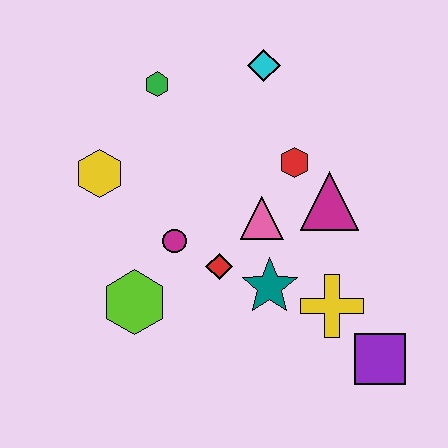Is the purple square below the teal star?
Yes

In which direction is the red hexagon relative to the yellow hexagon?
The red hexagon is to the right of the yellow hexagon.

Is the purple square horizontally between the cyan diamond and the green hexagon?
No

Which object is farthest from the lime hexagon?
The cyan diamond is farthest from the lime hexagon.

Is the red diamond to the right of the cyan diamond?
No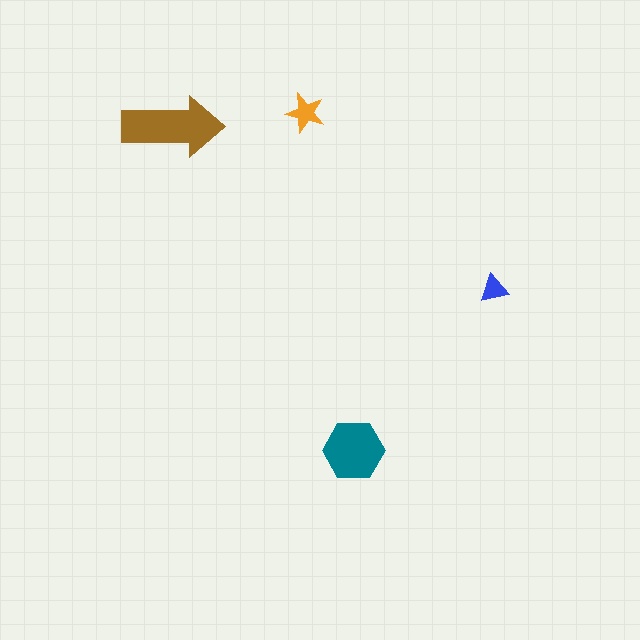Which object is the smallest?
The blue triangle.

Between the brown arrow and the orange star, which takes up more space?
The brown arrow.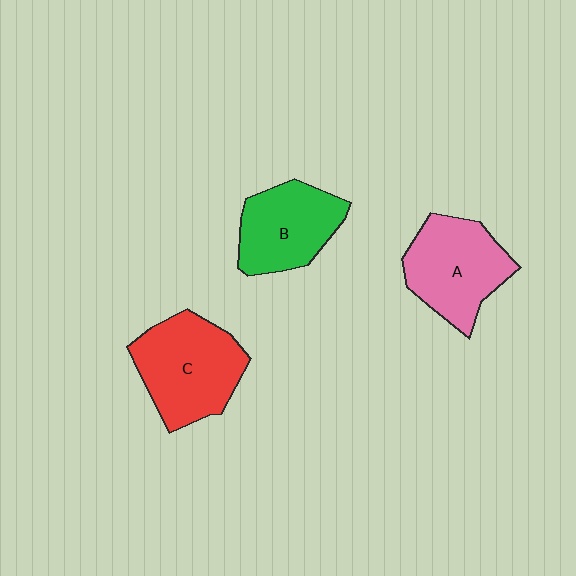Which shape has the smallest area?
Shape B (green).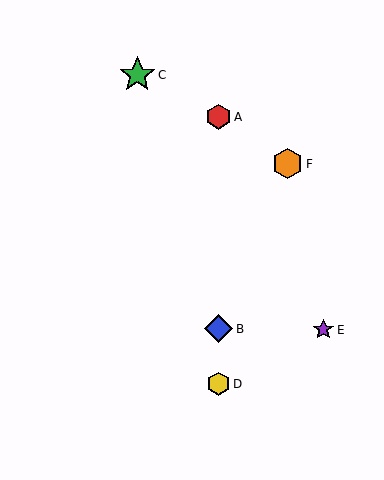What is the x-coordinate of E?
Object E is at x≈323.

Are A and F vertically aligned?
No, A is at x≈218 and F is at x≈287.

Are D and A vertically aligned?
Yes, both are at x≈218.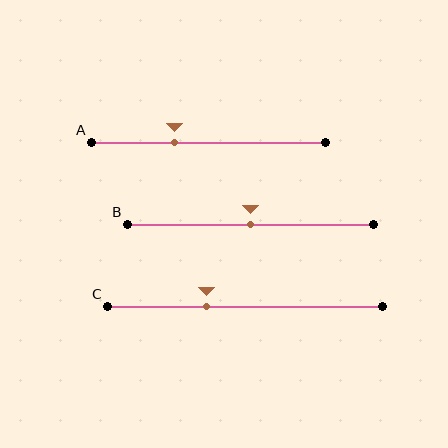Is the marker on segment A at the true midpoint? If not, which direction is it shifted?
No, the marker on segment A is shifted to the left by about 14% of the segment length.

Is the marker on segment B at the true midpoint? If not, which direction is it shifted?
Yes, the marker on segment B is at the true midpoint.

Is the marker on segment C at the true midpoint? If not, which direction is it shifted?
No, the marker on segment C is shifted to the left by about 14% of the segment length.